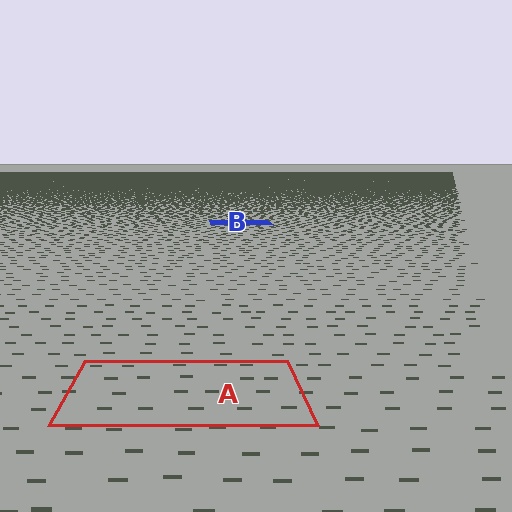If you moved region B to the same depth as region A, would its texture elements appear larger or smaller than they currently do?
They would appear larger. At a closer depth, the same texture elements are projected at a bigger on-screen size.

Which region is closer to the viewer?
Region A is closer. The texture elements there are larger and more spread out.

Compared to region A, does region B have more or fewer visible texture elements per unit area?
Region B has more texture elements per unit area — they are packed more densely because it is farther away.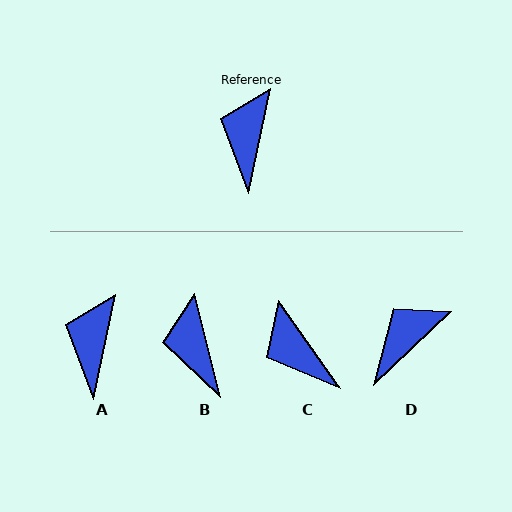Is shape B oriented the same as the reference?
No, it is off by about 26 degrees.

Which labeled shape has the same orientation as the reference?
A.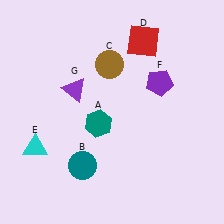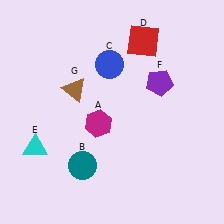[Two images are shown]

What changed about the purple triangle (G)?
In Image 1, G is purple. In Image 2, it changed to brown.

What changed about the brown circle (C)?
In Image 1, C is brown. In Image 2, it changed to blue.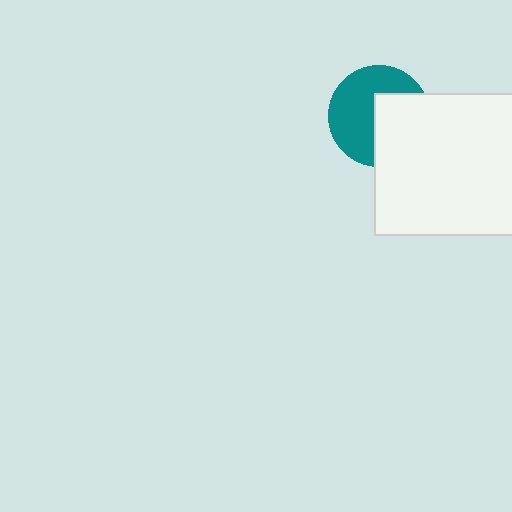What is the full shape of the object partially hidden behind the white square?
The partially hidden object is a teal circle.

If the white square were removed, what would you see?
You would see the complete teal circle.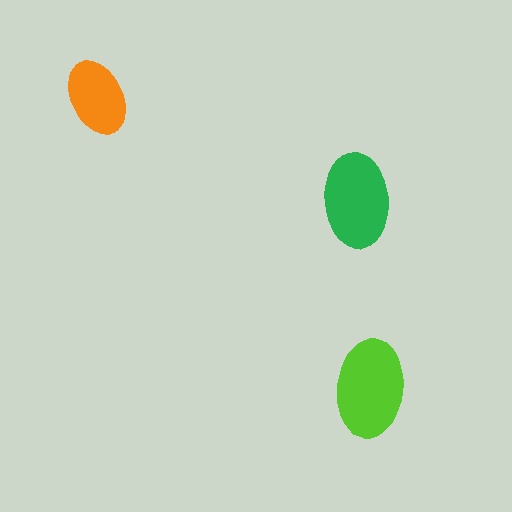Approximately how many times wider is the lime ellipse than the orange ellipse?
About 1.5 times wider.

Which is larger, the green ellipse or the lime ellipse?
The lime one.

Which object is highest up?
The orange ellipse is topmost.